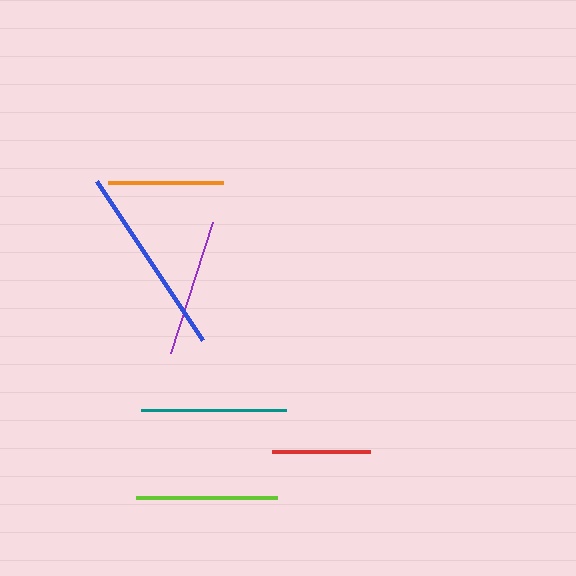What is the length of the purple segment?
The purple segment is approximately 138 pixels long.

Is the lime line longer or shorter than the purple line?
The lime line is longer than the purple line.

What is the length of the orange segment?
The orange segment is approximately 115 pixels long.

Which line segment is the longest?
The blue line is the longest at approximately 191 pixels.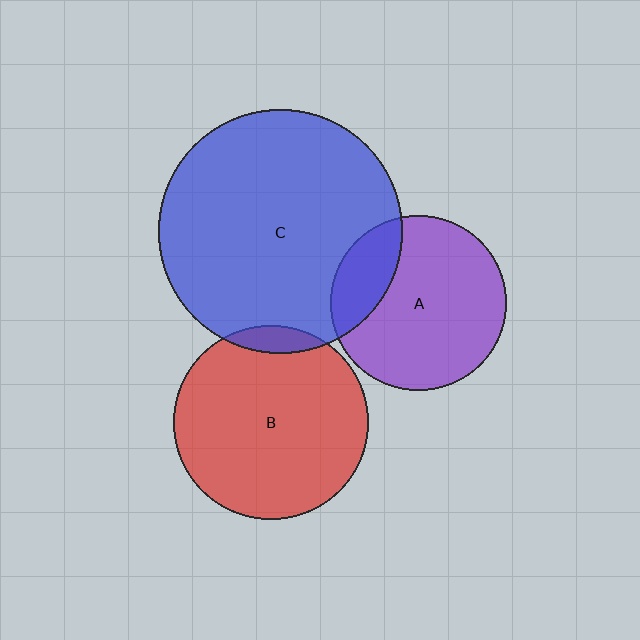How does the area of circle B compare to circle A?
Approximately 1.2 times.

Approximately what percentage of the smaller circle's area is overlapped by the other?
Approximately 20%.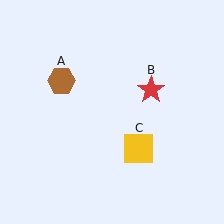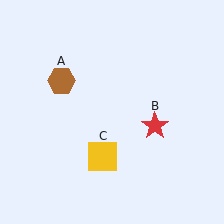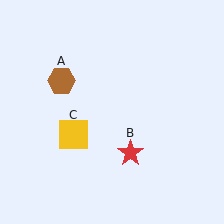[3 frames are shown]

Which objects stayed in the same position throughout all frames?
Brown hexagon (object A) remained stationary.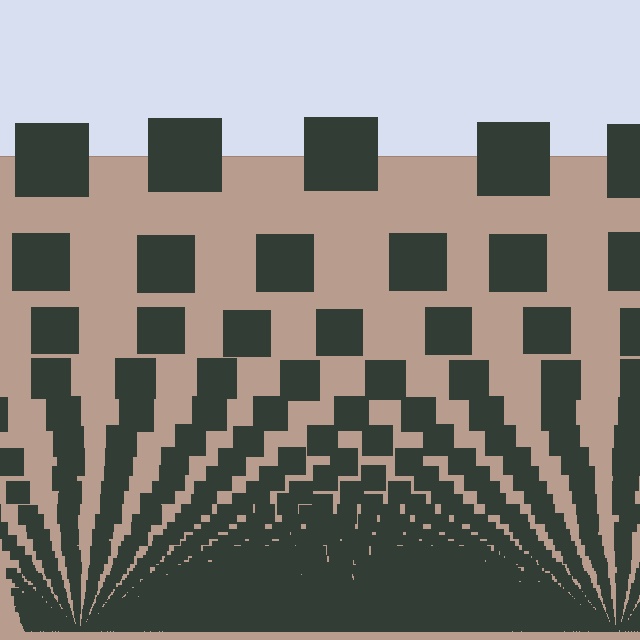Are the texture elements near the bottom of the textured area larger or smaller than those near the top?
Smaller. The gradient is inverted — elements near the bottom are smaller and denser.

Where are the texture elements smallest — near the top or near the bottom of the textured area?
Near the bottom.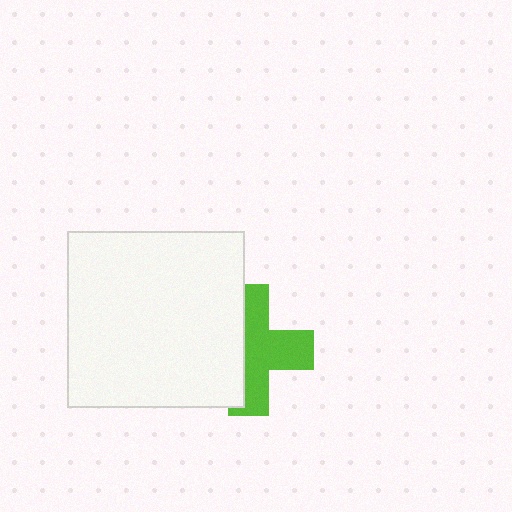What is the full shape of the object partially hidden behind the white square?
The partially hidden object is a lime cross.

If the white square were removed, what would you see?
You would see the complete lime cross.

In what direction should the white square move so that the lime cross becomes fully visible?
The white square should move left. That is the shortest direction to clear the overlap and leave the lime cross fully visible.